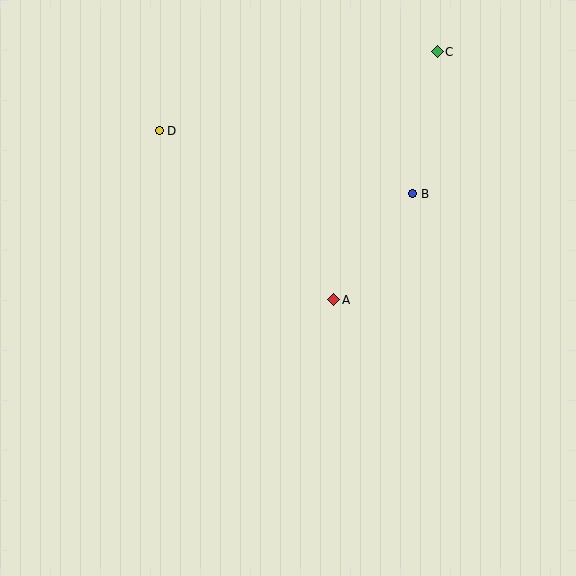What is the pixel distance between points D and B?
The distance between D and B is 261 pixels.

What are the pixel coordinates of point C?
Point C is at (437, 52).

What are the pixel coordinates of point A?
Point A is at (334, 300).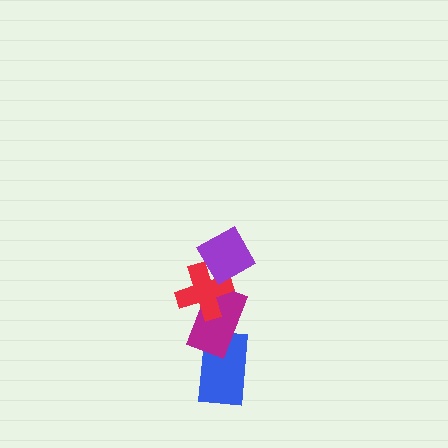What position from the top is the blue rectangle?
The blue rectangle is 4th from the top.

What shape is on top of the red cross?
The purple diamond is on top of the red cross.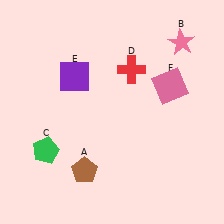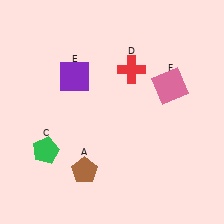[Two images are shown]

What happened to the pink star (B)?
The pink star (B) was removed in Image 2. It was in the top-right area of Image 1.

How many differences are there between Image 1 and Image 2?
There is 1 difference between the two images.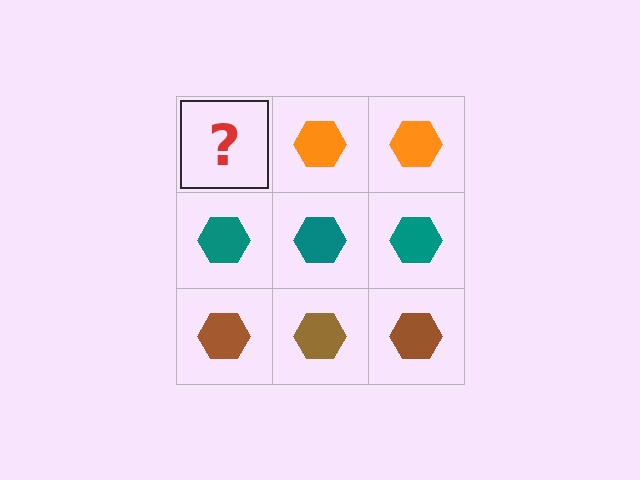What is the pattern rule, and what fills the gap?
The rule is that each row has a consistent color. The gap should be filled with an orange hexagon.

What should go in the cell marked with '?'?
The missing cell should contain an orange hexagon.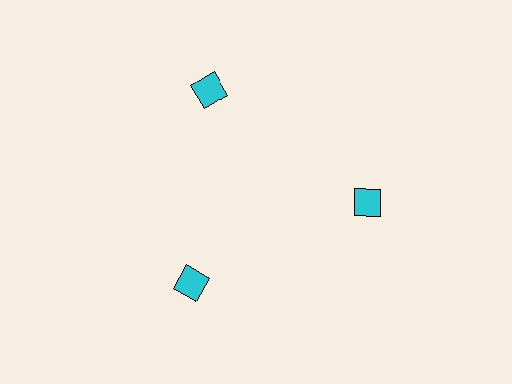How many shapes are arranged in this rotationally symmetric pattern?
There are 3 shapes, arranged in 3 groups of 1.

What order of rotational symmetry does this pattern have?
This pattern has 3-fold rotational symmetry.